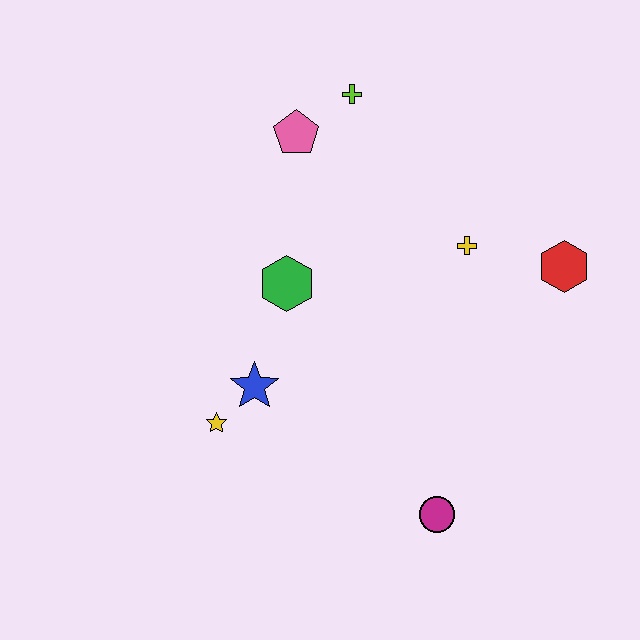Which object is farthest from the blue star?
The red hexagon is farthest from the blue star.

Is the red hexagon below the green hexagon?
No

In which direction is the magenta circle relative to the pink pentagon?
The magenta circle is below the pink pentagon.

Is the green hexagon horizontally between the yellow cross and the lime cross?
No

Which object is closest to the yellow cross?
The red hexagon is closest to the yellow cross.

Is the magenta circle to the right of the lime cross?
Yes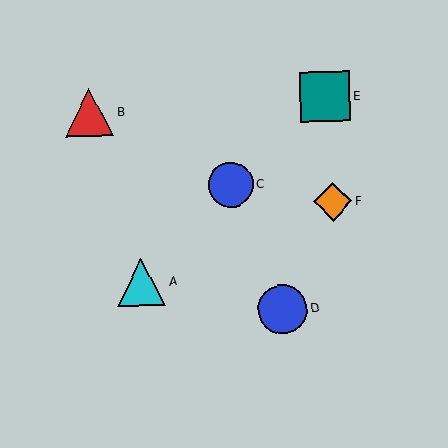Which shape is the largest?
The teal square (labeled E) is the largest.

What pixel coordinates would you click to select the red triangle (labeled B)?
Click at (90, 113) to select the red triangle B.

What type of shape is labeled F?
Shape F is an orange diamond.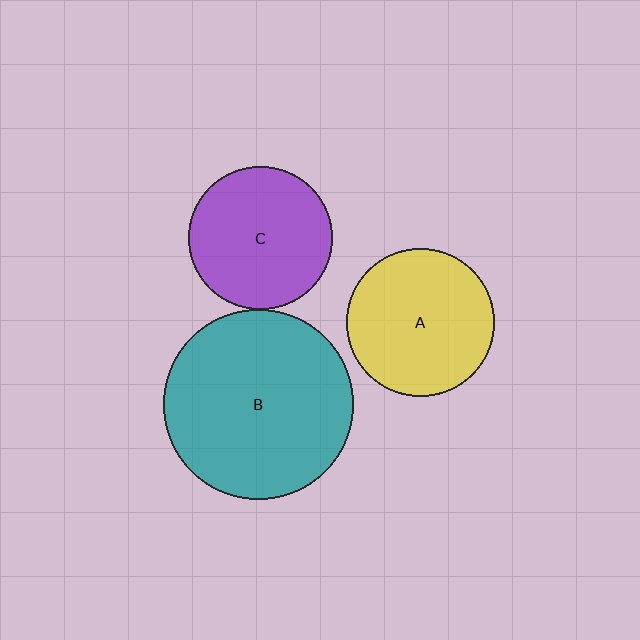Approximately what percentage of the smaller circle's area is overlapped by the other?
Approximately 5%.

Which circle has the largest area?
Circle B (teal).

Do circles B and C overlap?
Yes.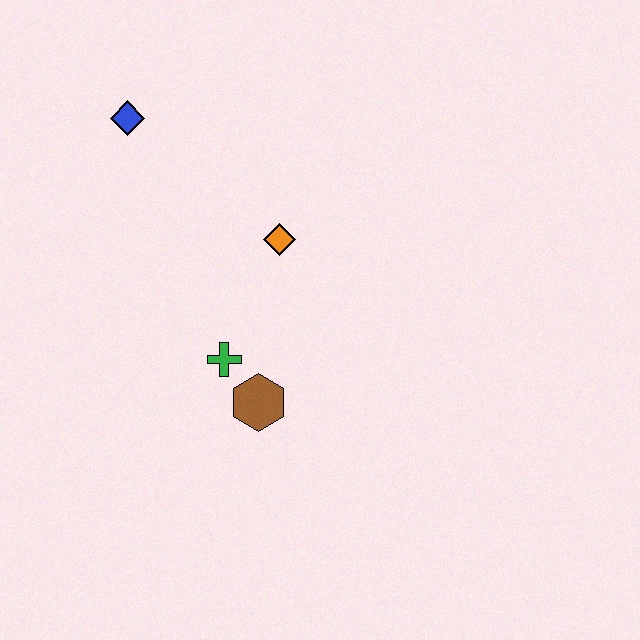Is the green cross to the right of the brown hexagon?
No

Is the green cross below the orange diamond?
Yes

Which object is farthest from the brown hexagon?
The blue diamond is farthest from the brown hexagon.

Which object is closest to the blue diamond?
The orange diamond is closest to the blue diamond.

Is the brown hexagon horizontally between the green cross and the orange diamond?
Yes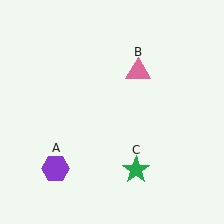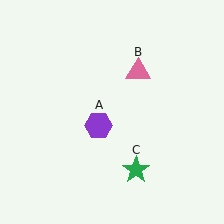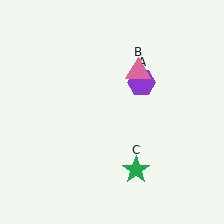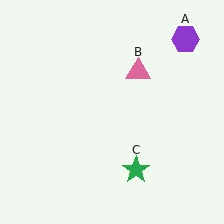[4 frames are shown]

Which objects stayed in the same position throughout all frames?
Pink triangle (object B) and green star (object C) remained stationary.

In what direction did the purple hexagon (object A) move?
The purple hexagon (object A) moved up and to the right.